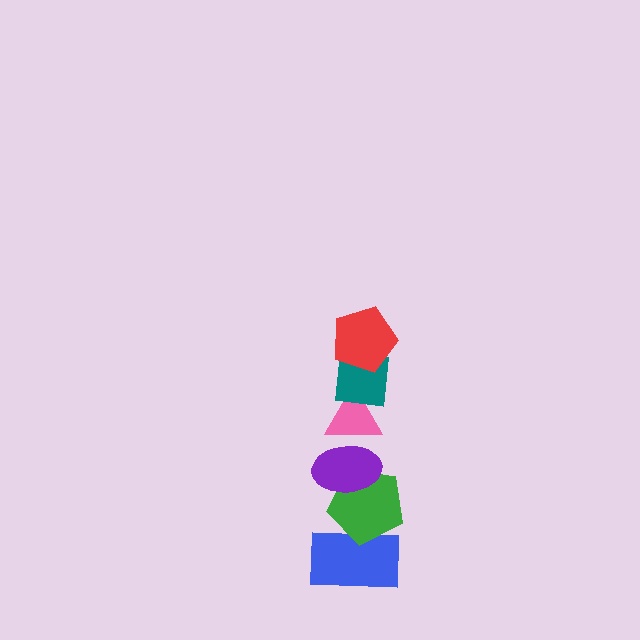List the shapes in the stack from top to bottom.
From top to bottom: the red pentagon, the teal square, the pink triangle, the purple ellipse, the green pentagon, the blue rectangle.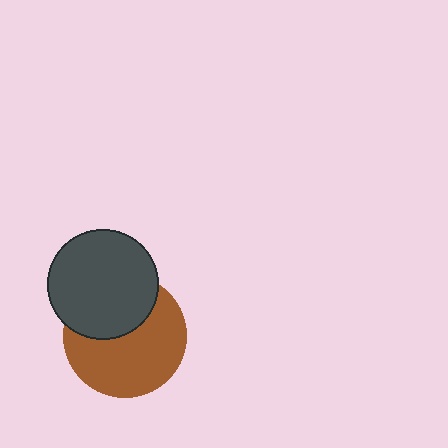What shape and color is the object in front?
The object in front is a dark gray circle.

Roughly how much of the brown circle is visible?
About half of it is visible (roughly 63%).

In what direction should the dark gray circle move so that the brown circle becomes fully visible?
The dark gray circle should move up. That is the shortest direction to clear the overlap and leave the brown circle fully visible.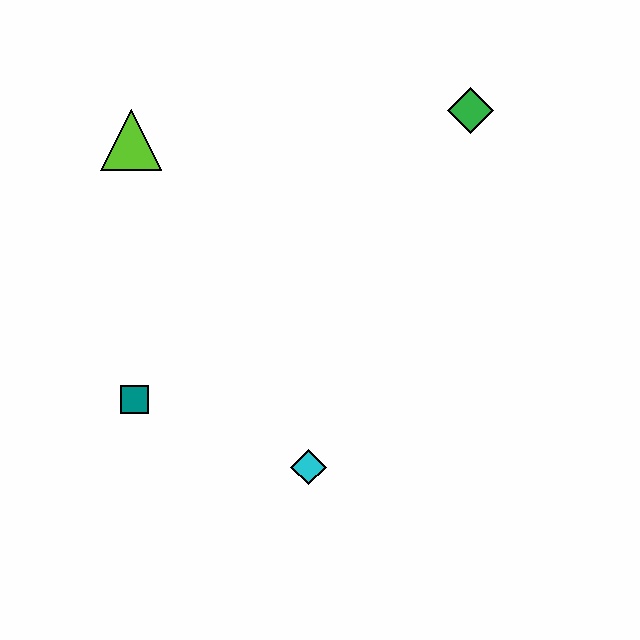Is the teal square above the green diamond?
No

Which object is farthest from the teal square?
The green diamond is farthest from the teal square.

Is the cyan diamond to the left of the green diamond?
Yes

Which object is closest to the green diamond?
The lime triangle is closest to the green diamond.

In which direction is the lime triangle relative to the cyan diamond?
The lime triangle is above the cyan diamond.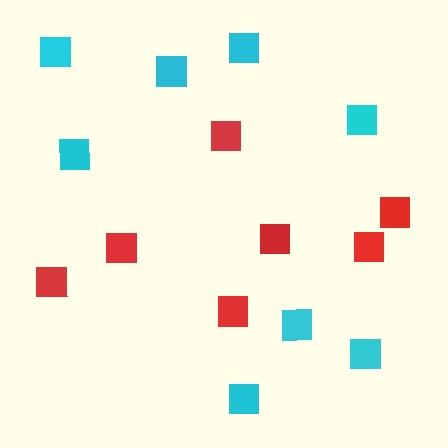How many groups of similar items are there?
There are 2 groups: one group of red squares (7) and one group of cyan squares (8).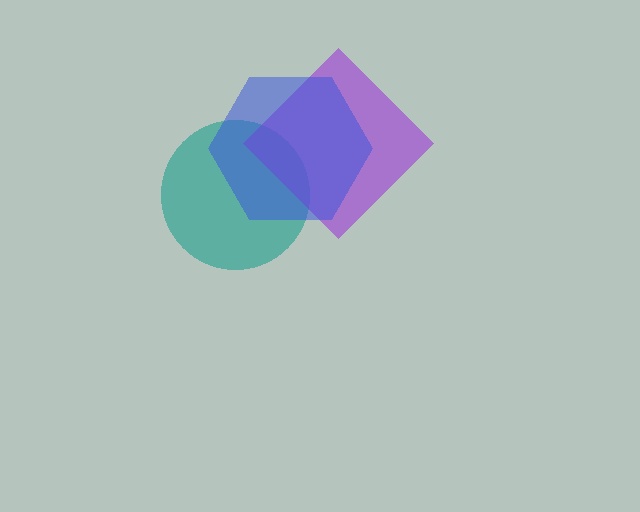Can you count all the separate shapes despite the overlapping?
Yes, there are 3 separate shapes.